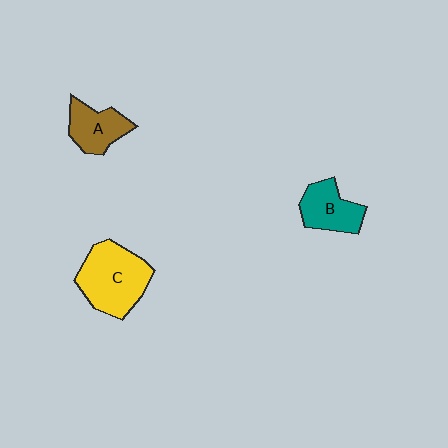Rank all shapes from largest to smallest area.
From largest to smallest: C (yellow), B (teal), A (brown).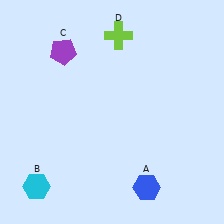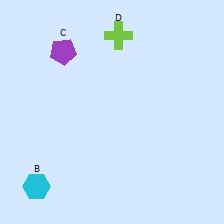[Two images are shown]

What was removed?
The blue hexagon (A) was removed in Image 2.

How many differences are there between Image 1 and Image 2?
There is 1 difference between the two images.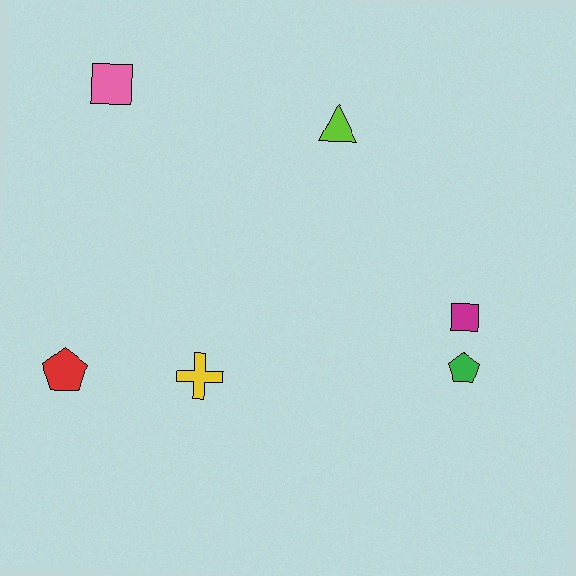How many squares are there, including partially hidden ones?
There are 2 squares.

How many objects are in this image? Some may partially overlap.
There are 6 objects.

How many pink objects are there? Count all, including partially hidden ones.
There is 1 pink object.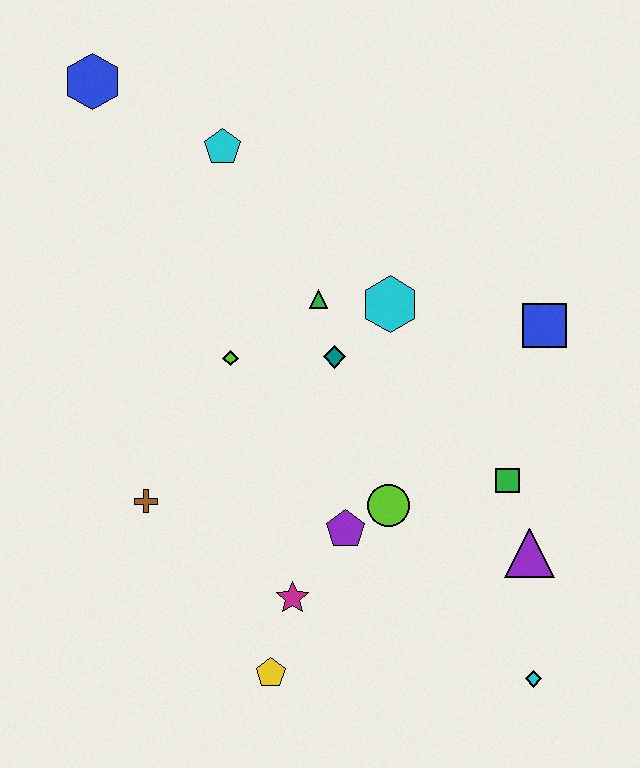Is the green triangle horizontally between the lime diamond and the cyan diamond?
Yes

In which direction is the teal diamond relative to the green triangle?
The teal diamond is below the green triangle.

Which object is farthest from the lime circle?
The blue hexagon is farthest from the lime circle.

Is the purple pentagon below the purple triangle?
No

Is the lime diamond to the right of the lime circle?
No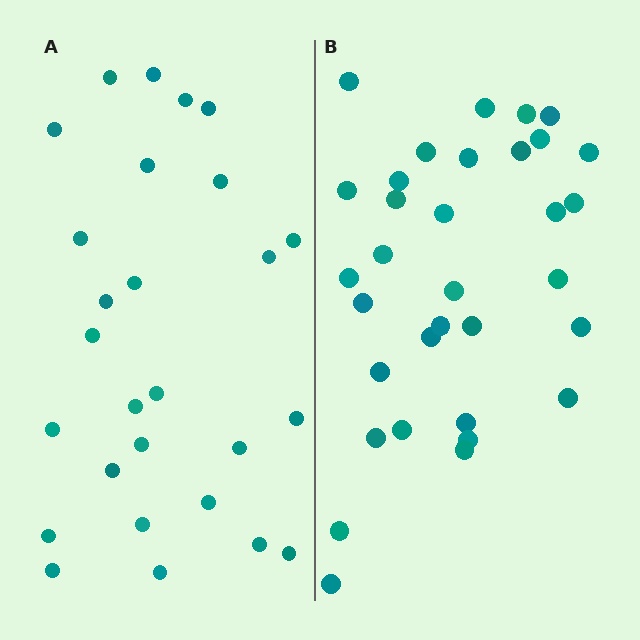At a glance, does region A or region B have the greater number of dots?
Region B (the right region) has more dots.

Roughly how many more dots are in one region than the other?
Region B has about 6 more dots than region A.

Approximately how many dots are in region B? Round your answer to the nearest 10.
About 30 dots. (The exact count is 33, which rounds to 30.)